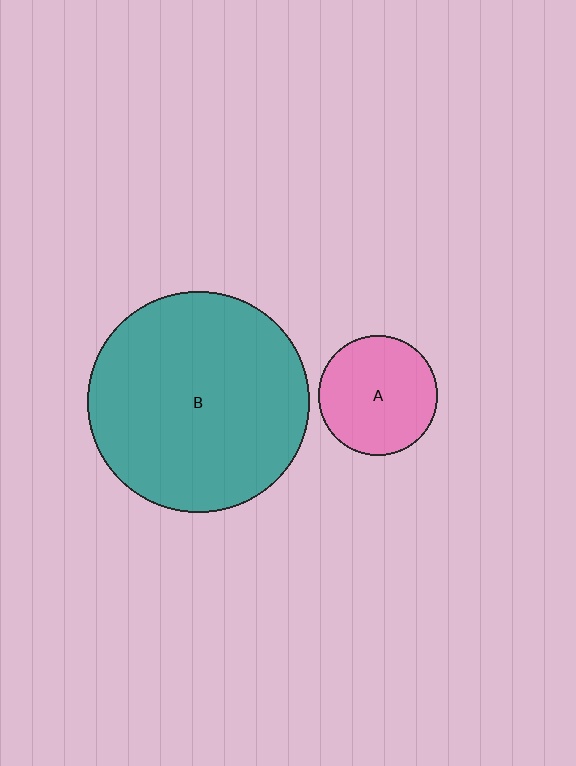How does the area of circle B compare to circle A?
Approximately 3.5 times.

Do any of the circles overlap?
No, none of the circles overlap.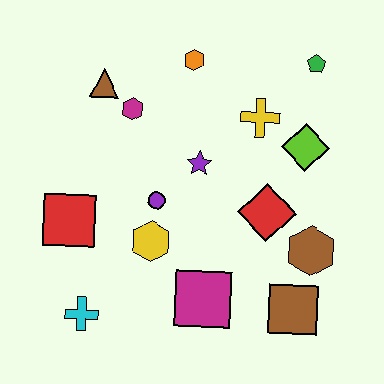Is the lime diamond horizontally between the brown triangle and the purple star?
No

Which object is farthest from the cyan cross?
The green pentagon is farthest from the cyan cross.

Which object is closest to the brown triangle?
The magenta hexagon is closest to the brown triangle.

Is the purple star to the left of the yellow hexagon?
No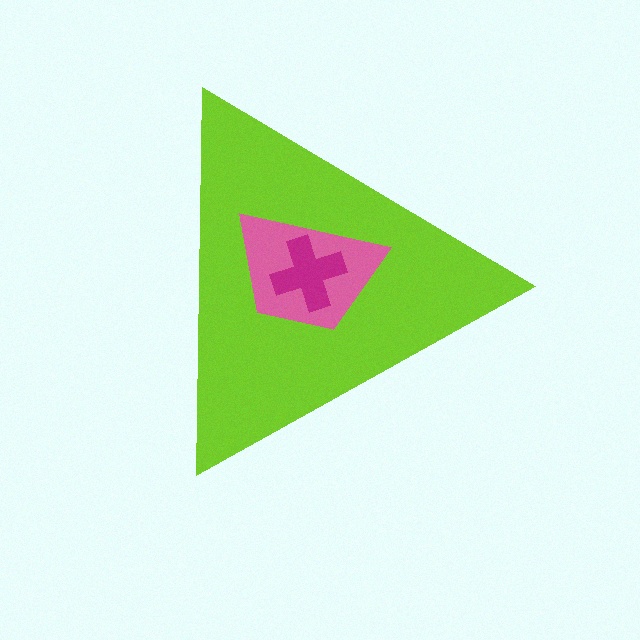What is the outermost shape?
The lime triangle.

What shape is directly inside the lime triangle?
The pink trapezoid.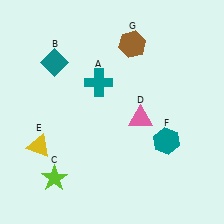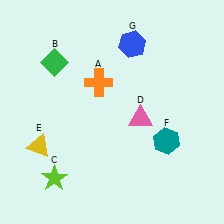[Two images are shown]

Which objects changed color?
A changed from teal to orange. B changed from teal to green. G changed from brown to blue.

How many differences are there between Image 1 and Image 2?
There are 3 differences between the two images.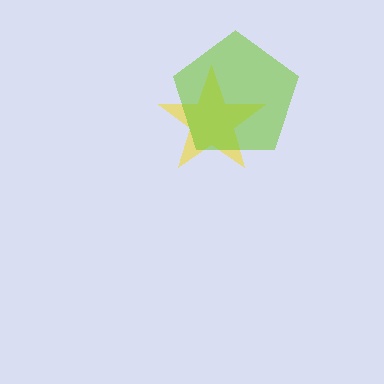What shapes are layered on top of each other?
The layered shapes are: a yellow star, a lime pentagon.